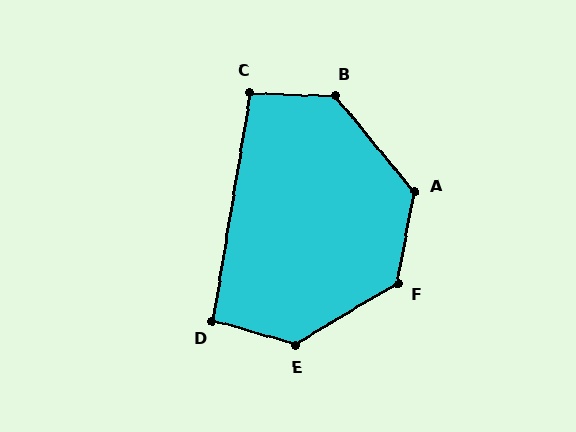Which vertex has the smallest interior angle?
D, at approximately 97 degrees.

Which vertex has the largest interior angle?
E, at approximately 133 degrees.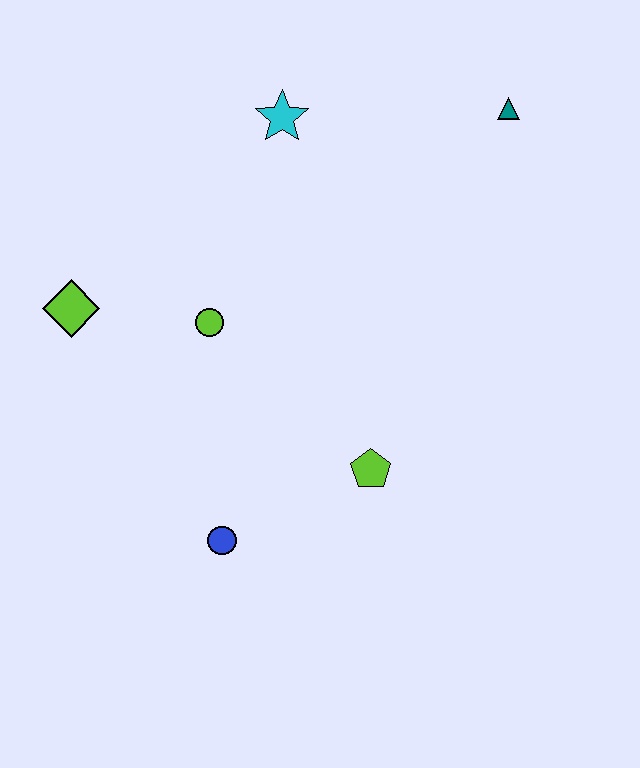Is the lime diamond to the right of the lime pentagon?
No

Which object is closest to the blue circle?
The lime pentagon is closest to the blue circle.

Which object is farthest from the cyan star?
The blue circle is farthest from the cyan star.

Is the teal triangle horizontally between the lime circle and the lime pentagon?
No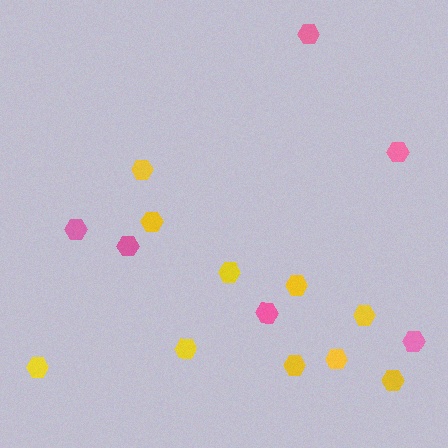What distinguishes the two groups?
There are 2 groups: one group of pink hexagons (6) and one group of yellow hexagons (10).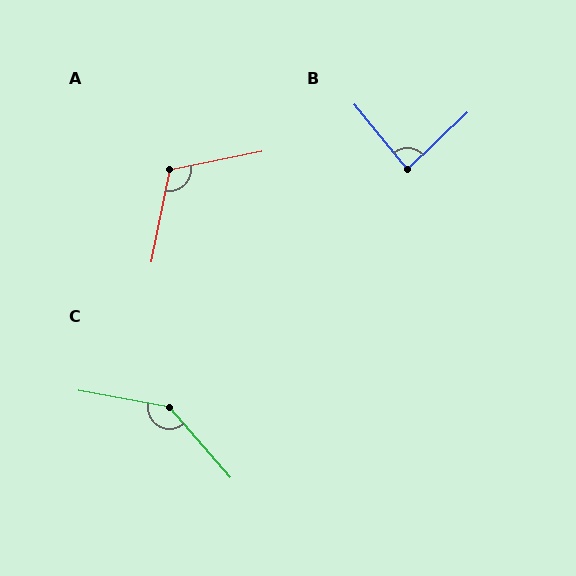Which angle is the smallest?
B, at approximately 86 degrees.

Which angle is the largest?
C, at approximately 141 degrees.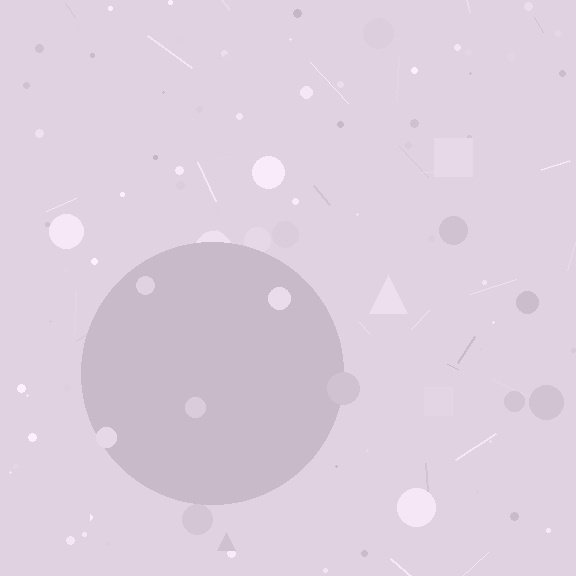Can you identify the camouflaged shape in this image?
The camouflaged shape is a circle.